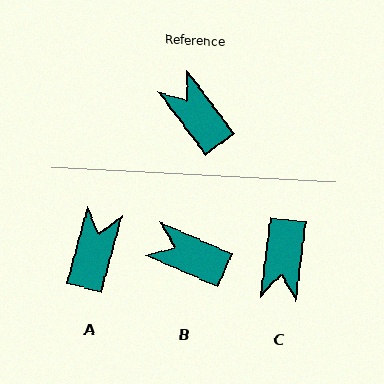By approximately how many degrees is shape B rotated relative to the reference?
Approximately 29 degrees counter-clockwise.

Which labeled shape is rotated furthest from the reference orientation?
C, about 136 degrees away.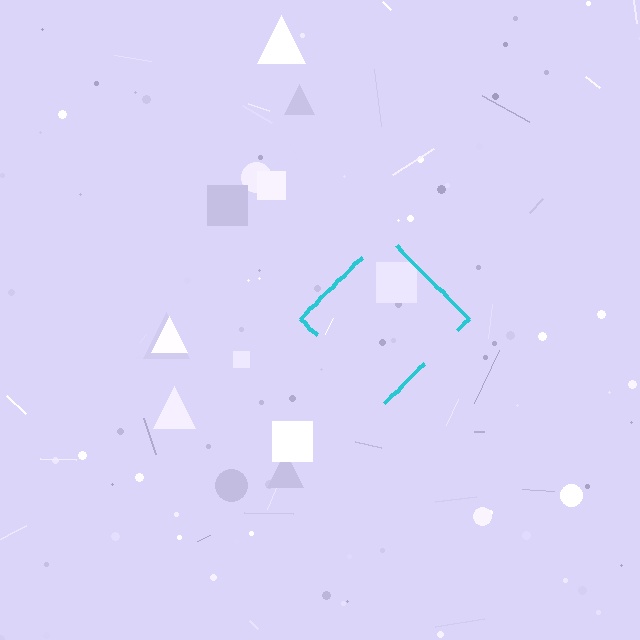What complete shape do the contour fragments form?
The contour fragments form a diamond.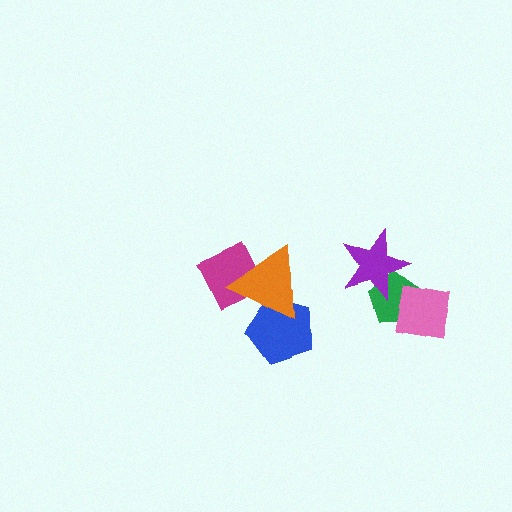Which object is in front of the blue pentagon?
The orange triangle is in front of the blue pentagon.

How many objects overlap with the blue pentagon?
1 object overlaps with the blue pentagon.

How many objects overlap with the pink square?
1 object overlaps with the pink square.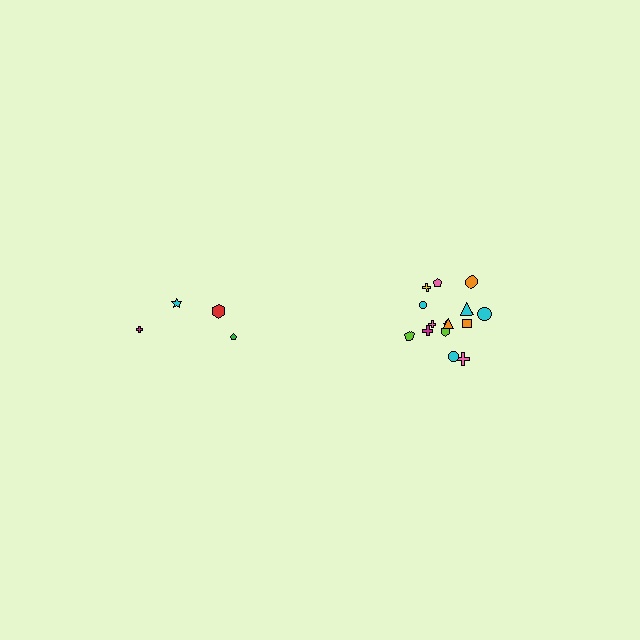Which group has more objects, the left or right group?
The right group.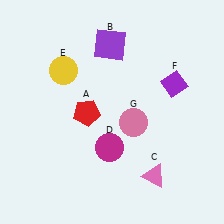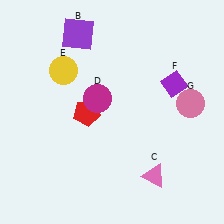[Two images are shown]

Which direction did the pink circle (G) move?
The pink circle (G) moved right.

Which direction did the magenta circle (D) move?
The magenta circle (D) moved up.